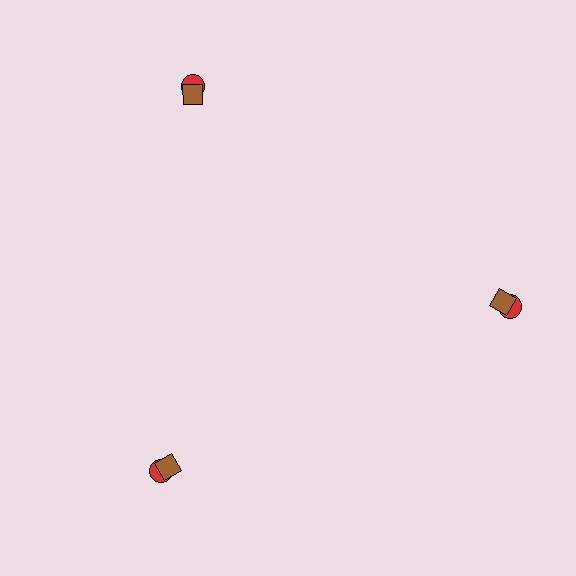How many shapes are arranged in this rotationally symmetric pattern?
There are 6 shapes, arranged in 3 groups of 2.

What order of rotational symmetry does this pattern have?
This pattern has 3-fold rotational symmetry.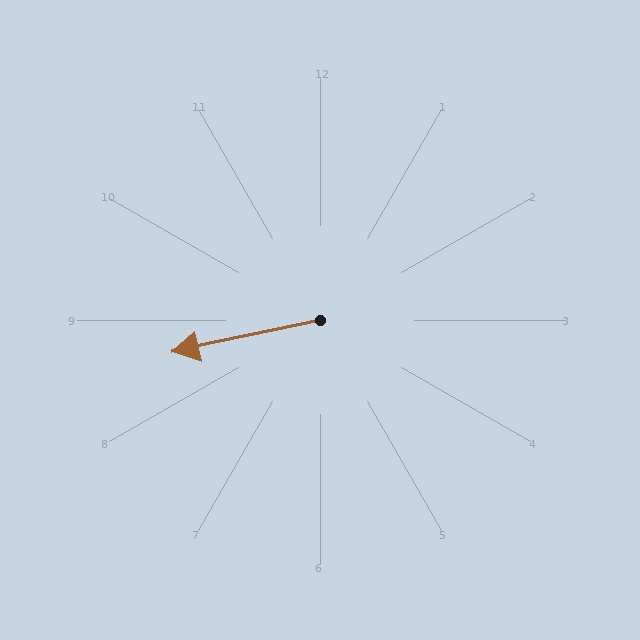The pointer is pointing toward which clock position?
Roughly 9 o'clock.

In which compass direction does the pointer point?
West.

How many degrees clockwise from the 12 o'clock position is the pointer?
Approximately 258 degrees.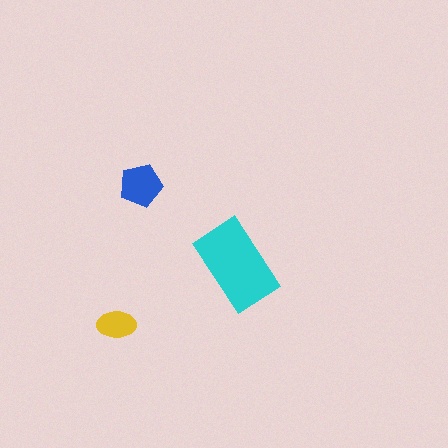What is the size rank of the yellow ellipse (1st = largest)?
3rd.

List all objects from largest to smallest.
The cyan rectangle, the blue pentagon, the yellow ellipse.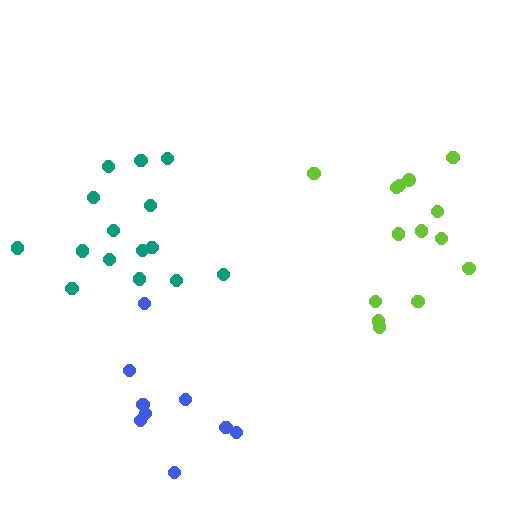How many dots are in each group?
Group 1: 15 dots, Group 2: 14 dots, Group 3: 9 dots (38 total).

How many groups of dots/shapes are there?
There are 3 groups.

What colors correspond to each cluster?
The clusters are colored: teal, lime, blue.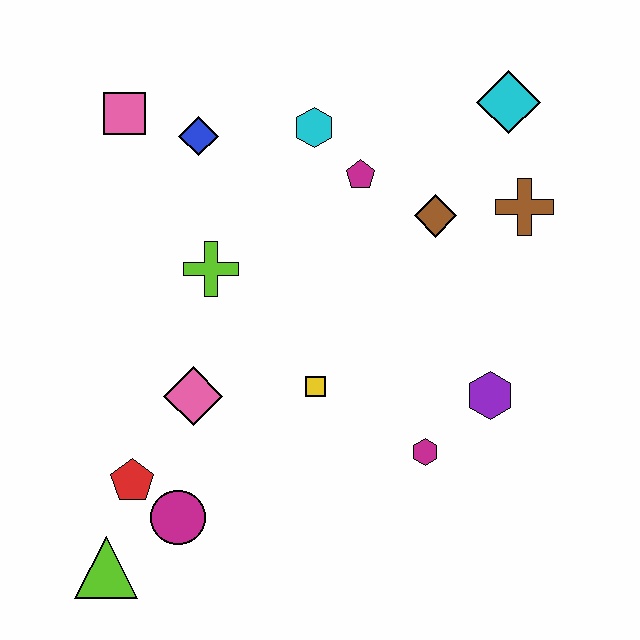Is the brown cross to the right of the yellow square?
Yes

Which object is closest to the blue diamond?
The pink square is closest to the blue diamond.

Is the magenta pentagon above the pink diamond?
Yes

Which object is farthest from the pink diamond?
The cyan diamond is farthest from the pink diamond.